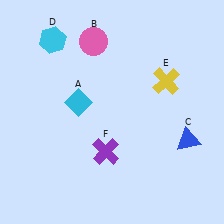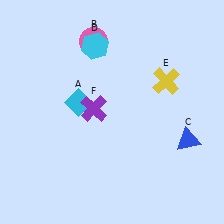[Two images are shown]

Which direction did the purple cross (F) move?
The purple cross (F) moved up.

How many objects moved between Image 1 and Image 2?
2 objects moved between the two images.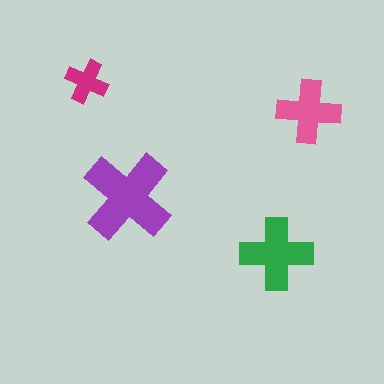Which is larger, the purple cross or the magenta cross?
The purple one.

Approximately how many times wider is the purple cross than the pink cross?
About 1.5 times wider.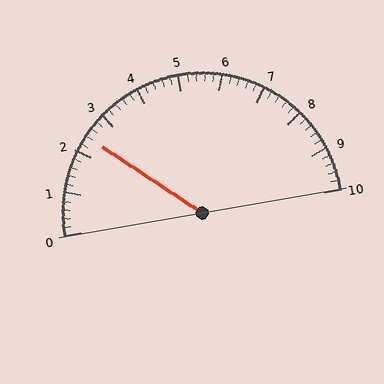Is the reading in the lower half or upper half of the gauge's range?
The reading is in the lower half of the range (0 to 10).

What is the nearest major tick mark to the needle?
The nearest major tick mark is 2.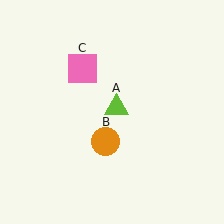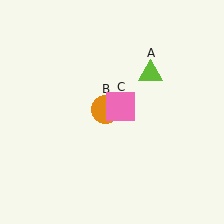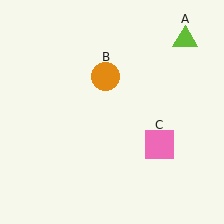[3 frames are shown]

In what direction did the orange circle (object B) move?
The orange circle (object B) moved up.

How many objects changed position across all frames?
3 objects changed position: lime triangle (object A), orange circle (object B), pink square (object C).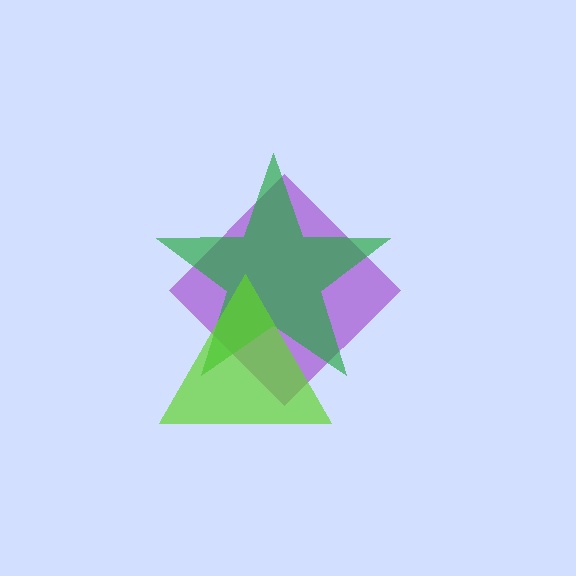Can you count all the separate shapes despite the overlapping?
Yes, there are 3 separate shapes.